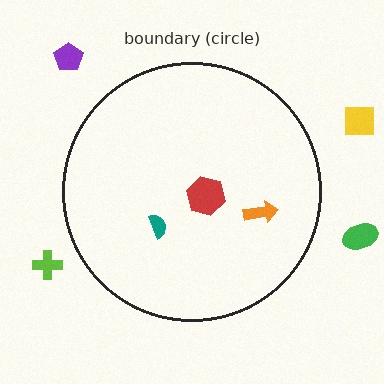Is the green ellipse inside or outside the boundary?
Outside.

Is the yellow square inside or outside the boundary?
Outside.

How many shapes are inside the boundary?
3 inside, 4 outside.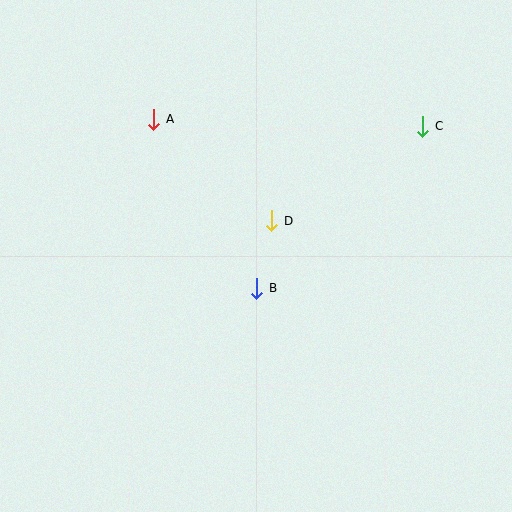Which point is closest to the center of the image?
Point B at (257, 288) is closest to the center.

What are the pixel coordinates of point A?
Point A is at (154, 119).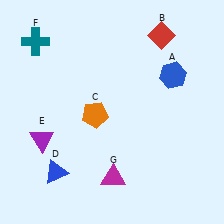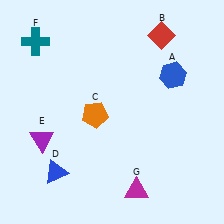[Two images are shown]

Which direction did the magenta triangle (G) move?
The magenta triangle (G) moved right.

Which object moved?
The magenta triangle (G) moved right.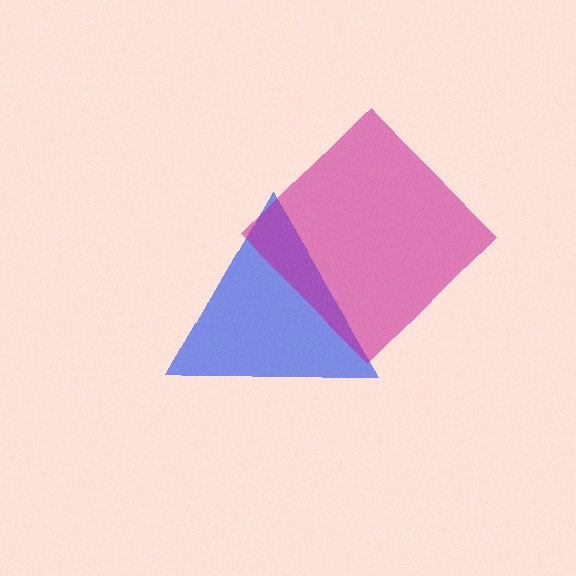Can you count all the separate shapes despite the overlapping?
Yes, there are 2 separate shapes.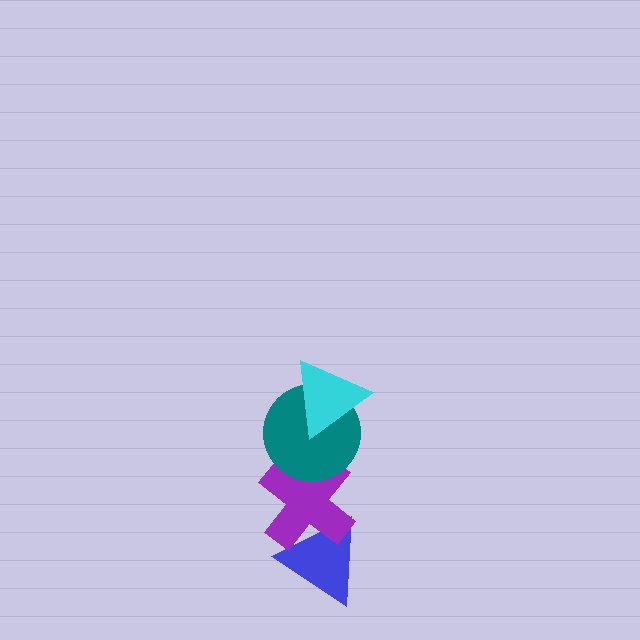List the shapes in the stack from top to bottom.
From top to bottom: the cyan triangle, the teal circle, the purple cross, the blue triangle.